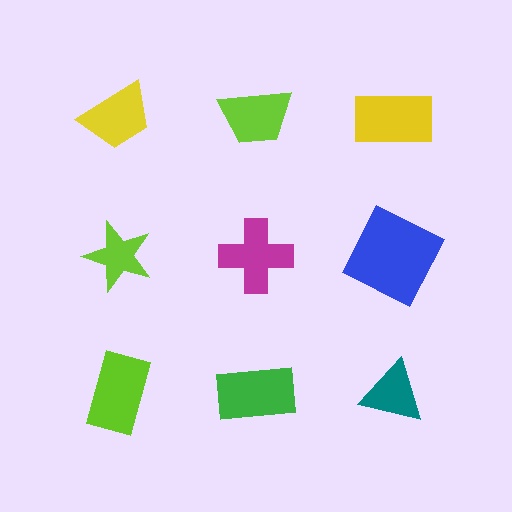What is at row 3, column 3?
A teal triangle.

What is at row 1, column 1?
A yellow trapezoid.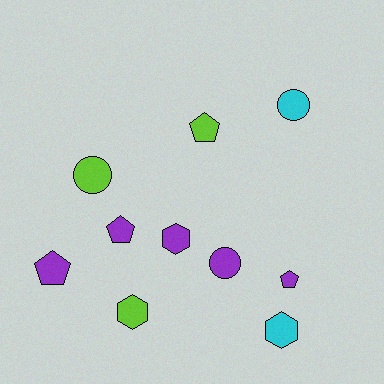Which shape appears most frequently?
Pentagon, with 4 objects.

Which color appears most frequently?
Purple, with 5 objects.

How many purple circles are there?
There is 1 purple circle.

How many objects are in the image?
There are 10 objects.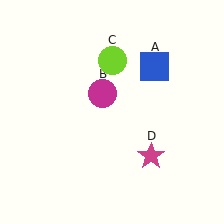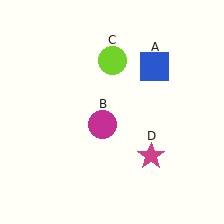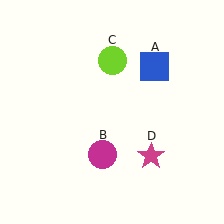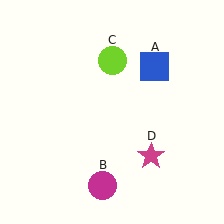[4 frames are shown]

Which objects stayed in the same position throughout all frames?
Blue square (object A) and lime circle (object C) and magenta star (object D) remained stationary.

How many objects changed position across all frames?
1 object changed position: magenta circle (object B).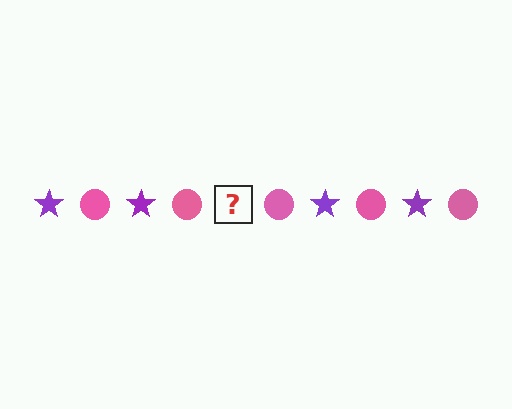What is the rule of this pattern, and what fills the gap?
The rule is that the pattern alternates between purple star and pink circle. The gap should be filled with a purple star.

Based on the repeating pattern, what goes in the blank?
The blank should be a purple star.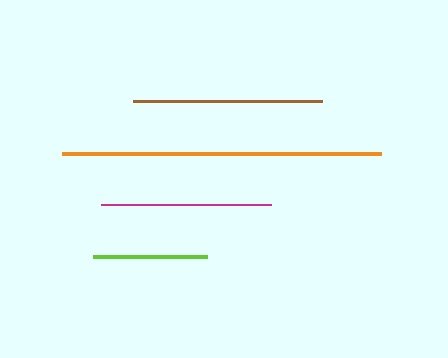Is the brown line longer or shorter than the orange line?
The orange line is longer than the brown line.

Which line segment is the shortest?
The lime line is the shortest at approximately 114 pixels.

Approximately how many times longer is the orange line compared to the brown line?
The orange line is approximately 1.7 times the length of the brown line.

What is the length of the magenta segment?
The magenta segment is approximately 169 pixels long.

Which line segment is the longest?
The orange line is the longest at approximately 318 pixels.